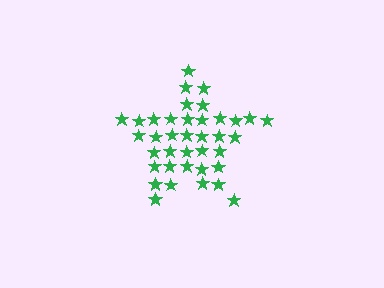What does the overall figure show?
The overall figure shows a star.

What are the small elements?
The small elements are stars.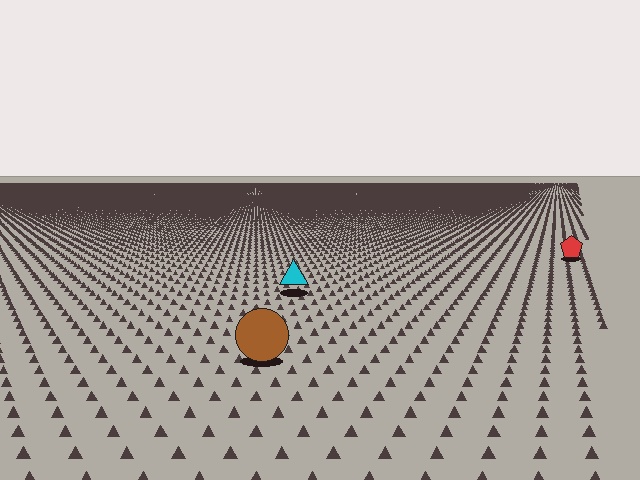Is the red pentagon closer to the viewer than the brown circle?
No. The brown circle is closer — you can tell from the texture gradient: the ground texture is coarser near it.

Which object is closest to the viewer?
The brown circle is closest. The texture marks near it are larger and more spread out.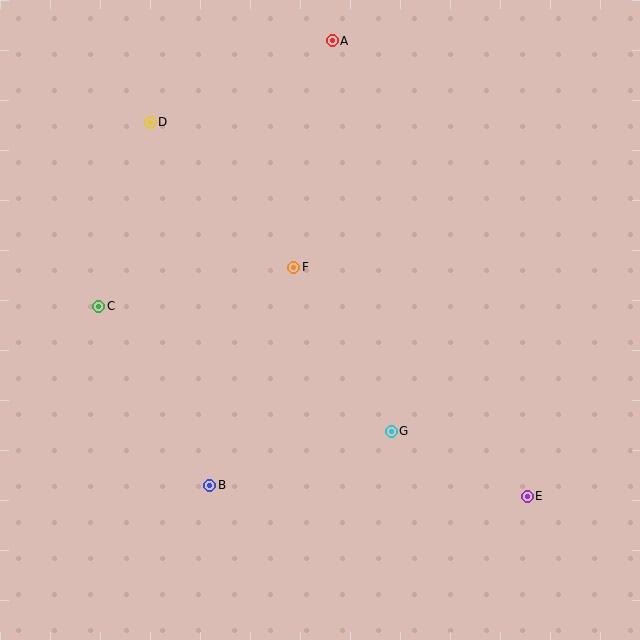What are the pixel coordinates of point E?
Point E is at (527, 496).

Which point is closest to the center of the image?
Point F at (294, 267) is closest to the center.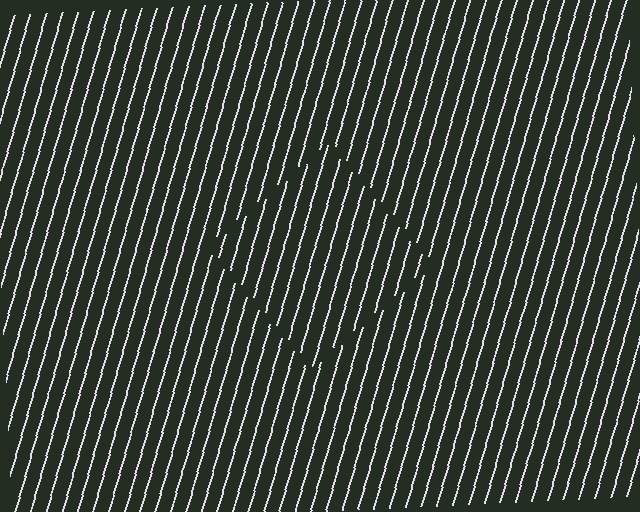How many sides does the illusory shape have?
4 sides — the line-ends trace a square.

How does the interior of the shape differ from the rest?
The interior of the shape contains the same grating, shifted by half a period — the contour is defined by the phase discontinuity where line-ends from the inner and outer gratings abut.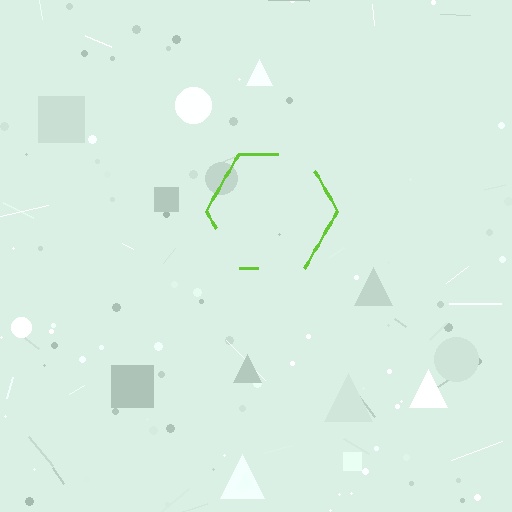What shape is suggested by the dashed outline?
The dashed outline suggests a hexagon.